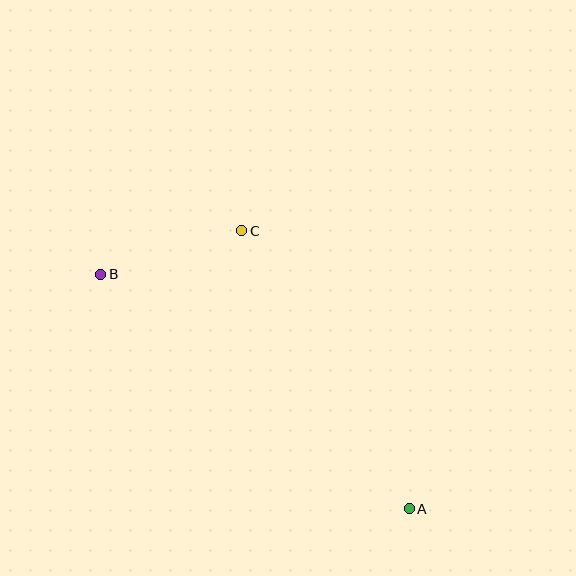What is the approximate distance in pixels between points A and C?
The distance between A and C is approximately 325 pixels.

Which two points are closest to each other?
Points B and C are closest to each other.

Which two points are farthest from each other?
Points A and B are farthest from each other.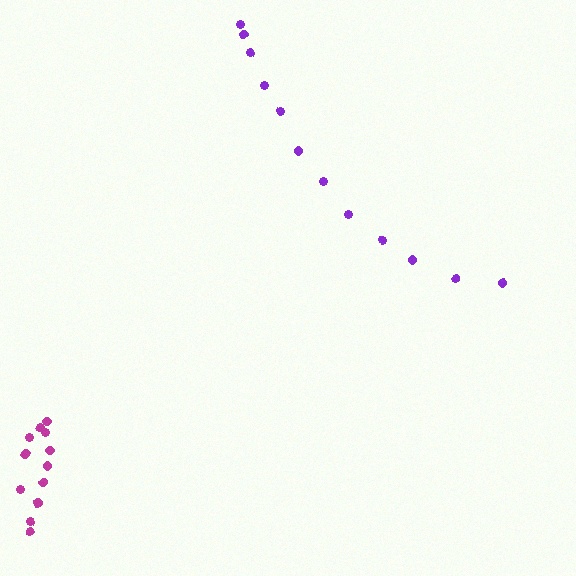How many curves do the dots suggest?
There are 2 distinct paths.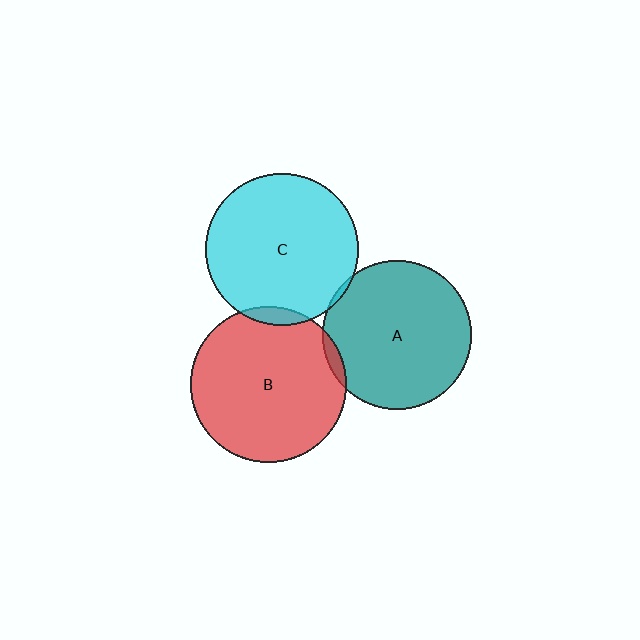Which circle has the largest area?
Circle B (red).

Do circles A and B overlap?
Yes.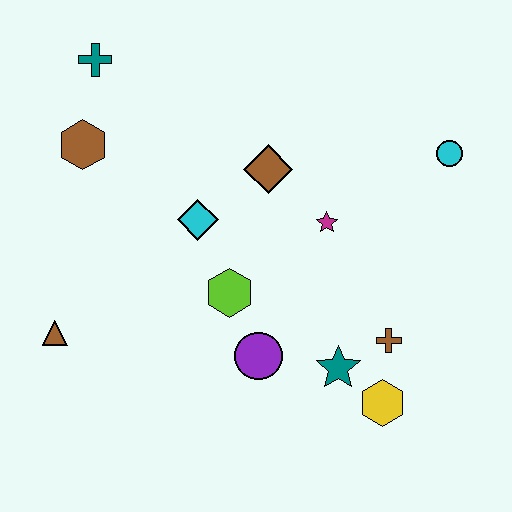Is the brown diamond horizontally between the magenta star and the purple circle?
Yes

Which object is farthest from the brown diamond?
The brown triangle is farthest from the brown diamond.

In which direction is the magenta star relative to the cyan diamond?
The magenta star is to the right of the cyan diamond.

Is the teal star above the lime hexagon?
No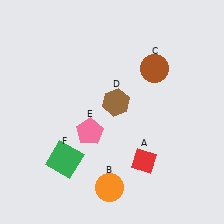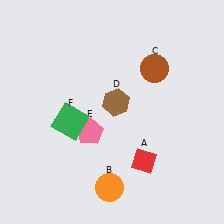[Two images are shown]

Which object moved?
The green square (F) moved up.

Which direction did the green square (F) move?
The green square (F) moved up.